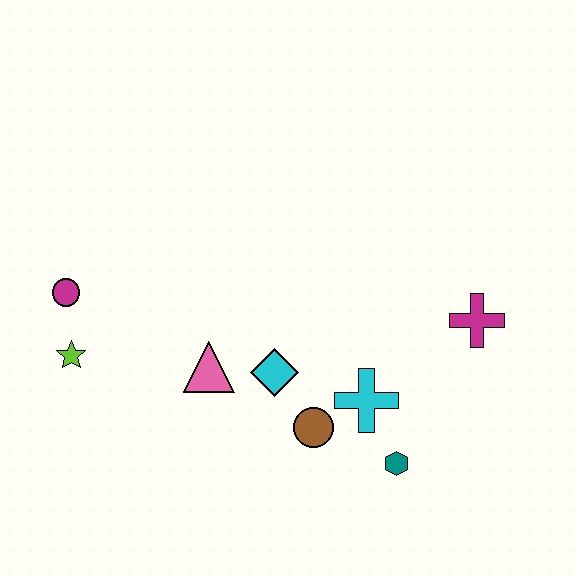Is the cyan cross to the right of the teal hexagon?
No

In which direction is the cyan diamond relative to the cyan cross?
The cyan diamond is to the left of the cyan cross.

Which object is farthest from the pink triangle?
The magenta cross is farthest from the pink triangle.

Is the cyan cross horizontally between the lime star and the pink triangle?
No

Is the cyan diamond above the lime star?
No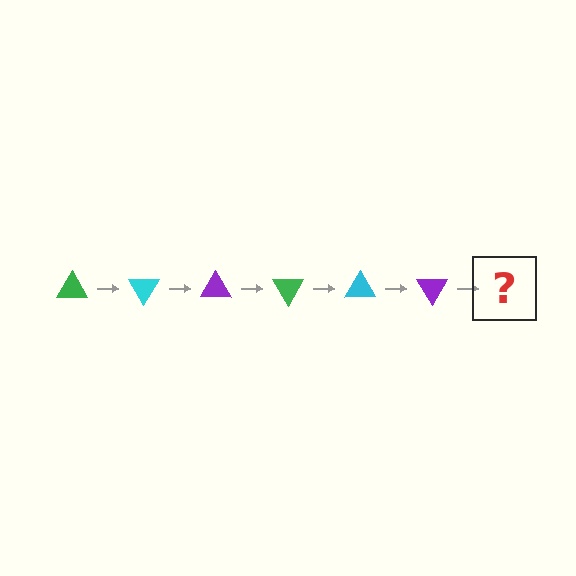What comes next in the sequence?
The next element should be a green triangle, rotated 360 degrees from the start.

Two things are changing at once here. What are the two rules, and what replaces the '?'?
The two rules are that it rotates 60 degrees each step and the color cycles through green, cyan, and purple. The '?' should be a green triangle, rotated 360 degrees from the start.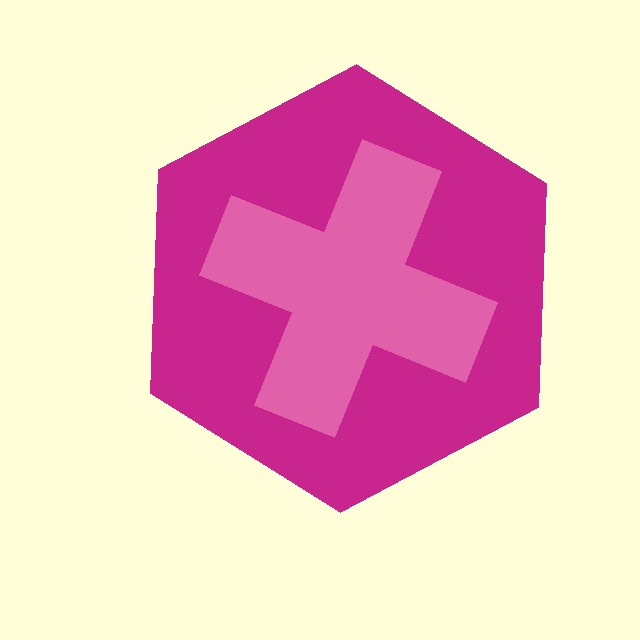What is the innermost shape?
The pink cross.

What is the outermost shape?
The magenta hexagon.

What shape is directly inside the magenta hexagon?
The pink cross.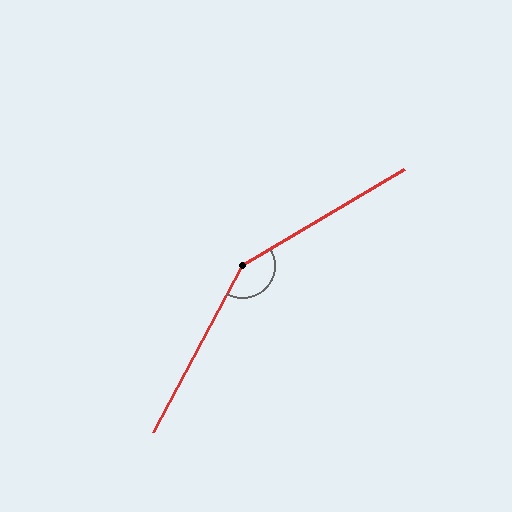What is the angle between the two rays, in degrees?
Approximately 149 degrees.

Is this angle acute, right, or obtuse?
It is obtuse.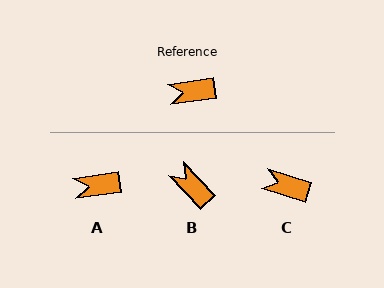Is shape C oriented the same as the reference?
No, it is off by about 25 degrees.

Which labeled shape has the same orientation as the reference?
A.